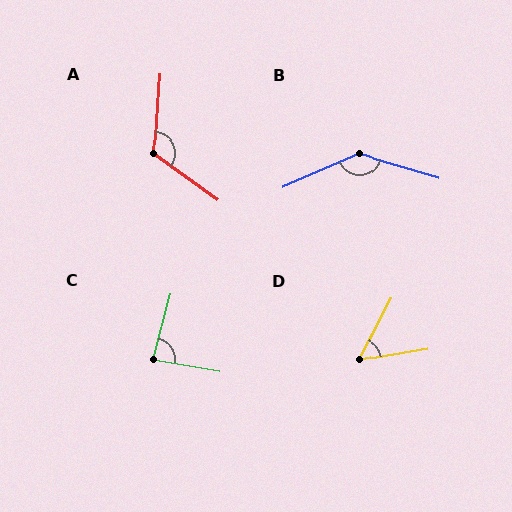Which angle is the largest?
B, at approximately 140 degrees.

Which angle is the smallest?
D, at approximately 54 degrees.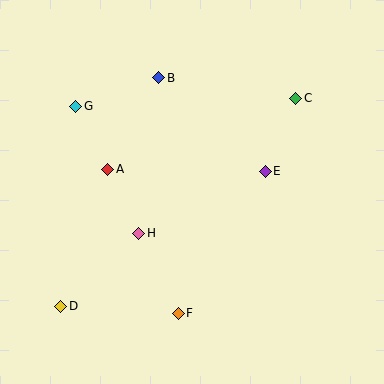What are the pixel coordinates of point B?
Point B is at (159, 78).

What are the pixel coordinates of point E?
Point E is at (265, 171).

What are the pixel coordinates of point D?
Point D is at (61, 306).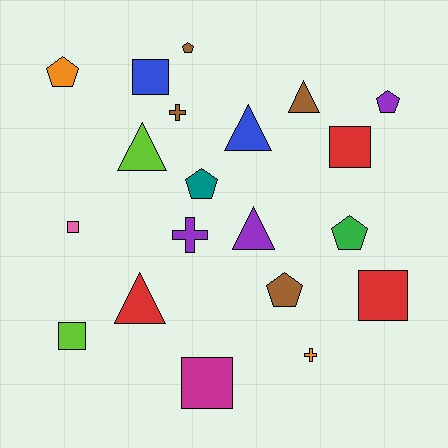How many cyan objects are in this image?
There are no cyan objects.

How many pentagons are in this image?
There are 6 pentagons.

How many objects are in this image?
There are 20 objects.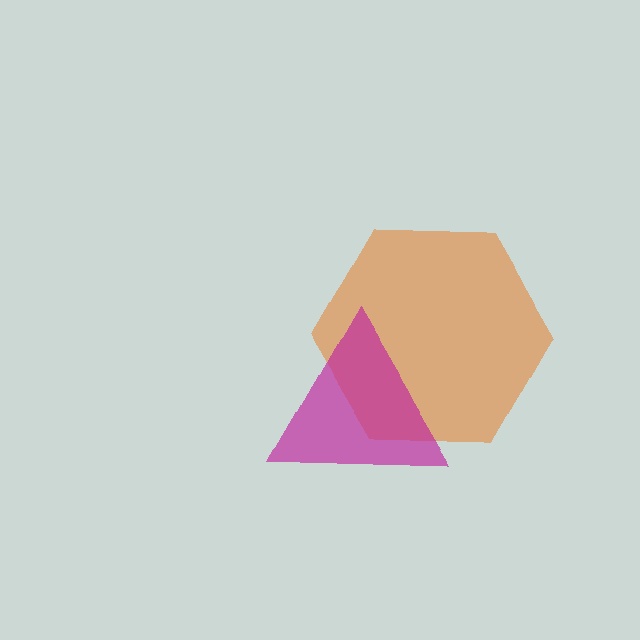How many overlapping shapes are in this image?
There are 2 overlapping shapes in the image.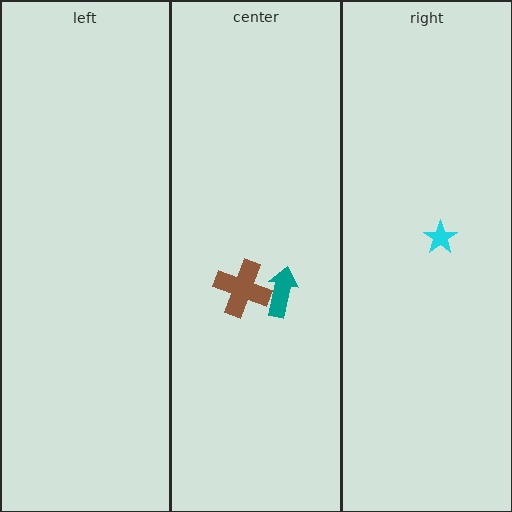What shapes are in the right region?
The cyan star.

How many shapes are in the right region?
1.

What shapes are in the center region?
The teal arrow, the brown cross.